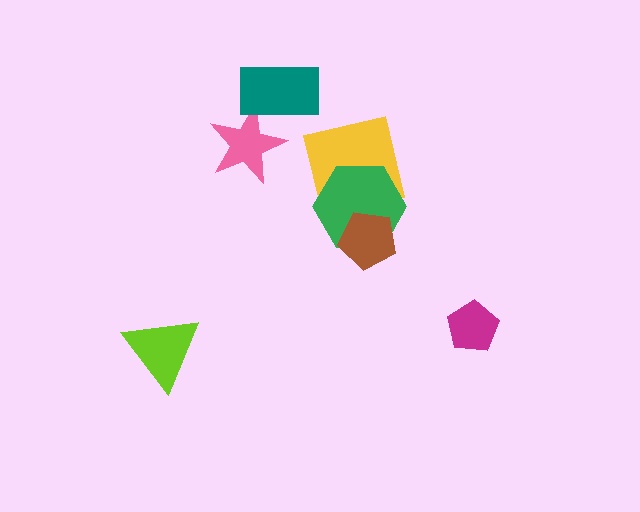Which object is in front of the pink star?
The teal rectangle is in front of the pink star.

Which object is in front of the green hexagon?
The brown pentagon is in front of the green hexagon.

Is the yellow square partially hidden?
Yes, it is partially covered by another shape.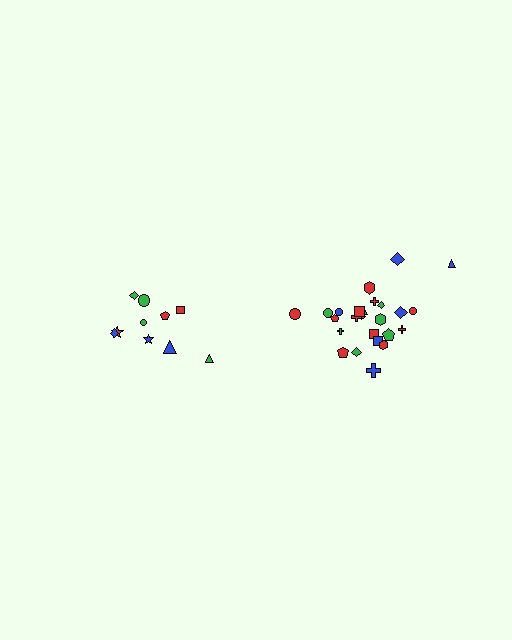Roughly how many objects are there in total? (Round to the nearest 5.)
Roughly 35 objects in total.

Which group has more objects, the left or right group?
The right group.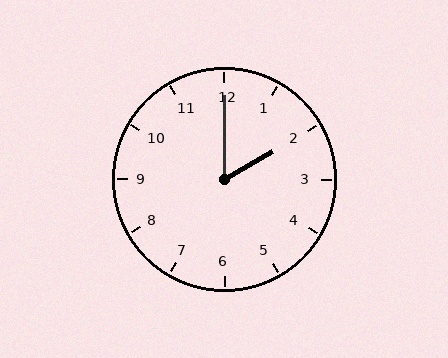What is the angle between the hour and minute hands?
Approximately 60 degrees.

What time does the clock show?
2:00.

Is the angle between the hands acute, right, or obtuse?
It is acute.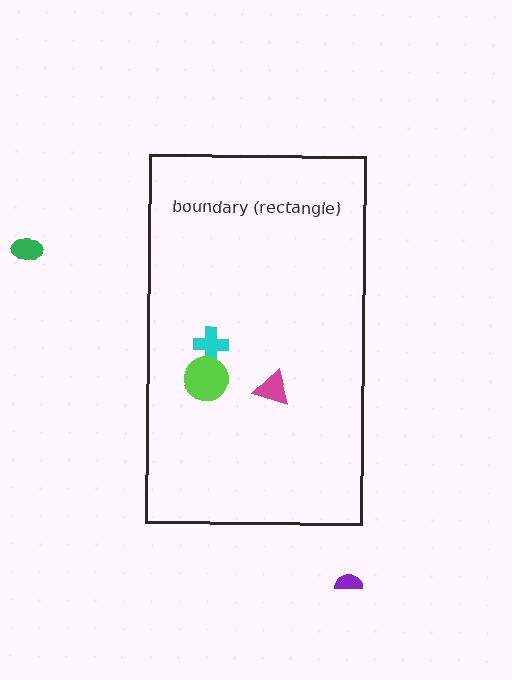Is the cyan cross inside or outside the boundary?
Inside.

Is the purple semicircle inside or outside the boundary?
Outside.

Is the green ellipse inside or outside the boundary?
Outside.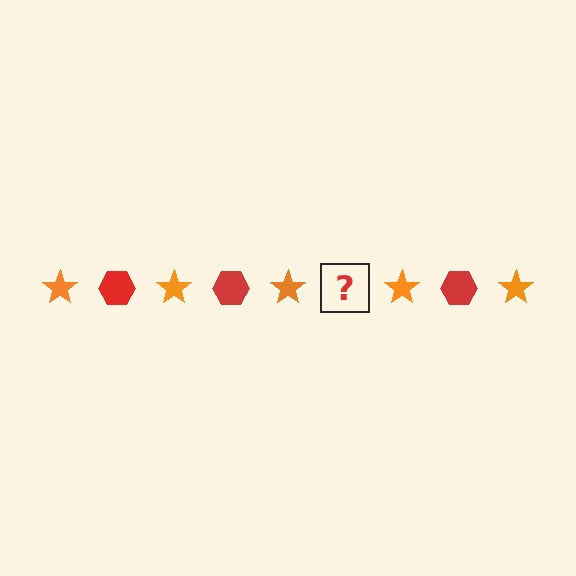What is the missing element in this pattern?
The missing element is a red hexagon.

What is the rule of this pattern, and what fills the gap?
The rule is that the pattern alternates between orange star and red hexagon. The gap should be filled with a red hexagon.